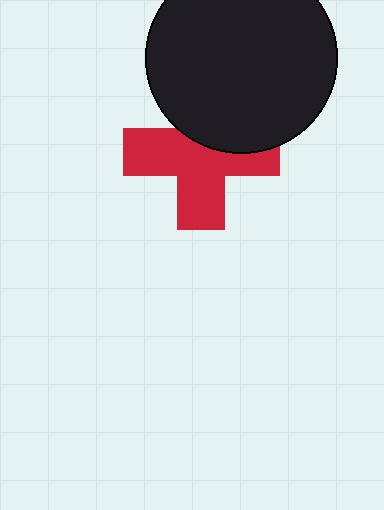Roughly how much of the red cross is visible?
About half of it is visible (roughly 63%).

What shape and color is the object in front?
The object in front is a black circle.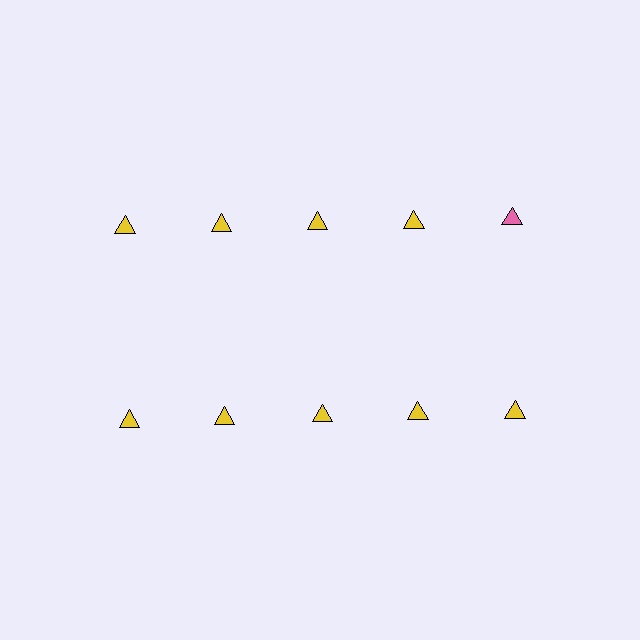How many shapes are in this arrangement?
There are 10 shapes arranged in a grid pattern.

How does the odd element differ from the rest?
It has a different color: pink instead of yellow.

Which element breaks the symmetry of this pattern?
The pink triangle in the top row, rightmost column breaks the symmetry. All other shapes are yellow triangles.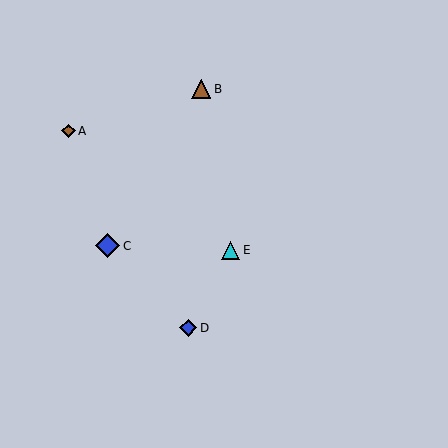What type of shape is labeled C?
Shape C is a blue diamond.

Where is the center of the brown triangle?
The center of the brown triangle is at (201, 89).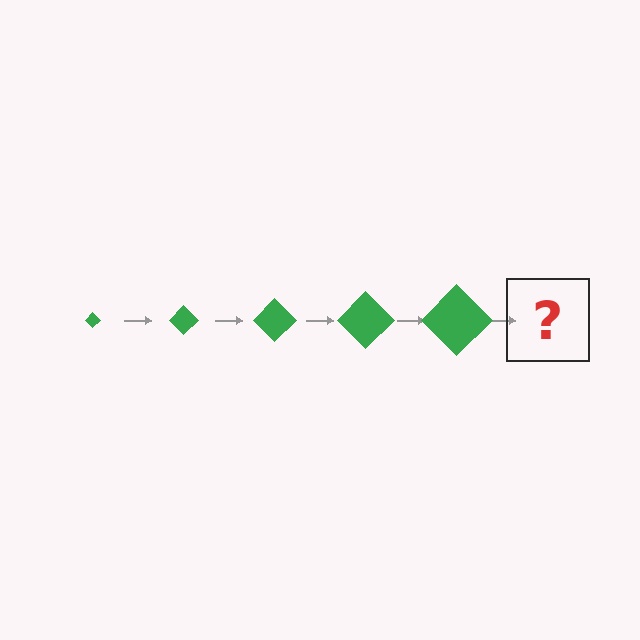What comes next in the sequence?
The next element should be a green diamond, larger than the previous one.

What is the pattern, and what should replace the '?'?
The pattern is that the diamond gets progressively larger each step. The '?' should be a green diamond, larger than the previous one.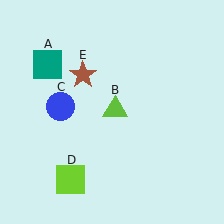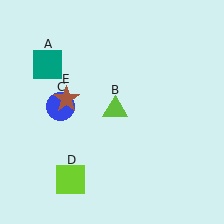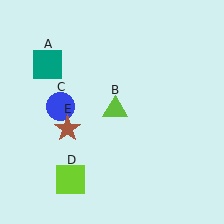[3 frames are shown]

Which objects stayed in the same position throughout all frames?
Teal square (object A) and lime triangle (object B) and blue circle (object C) and lime square (object D) remained stationary.